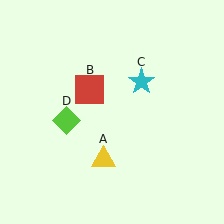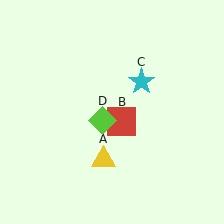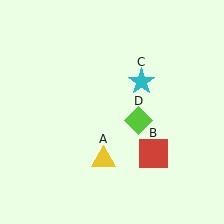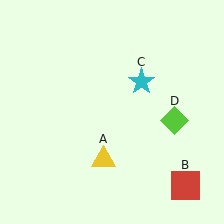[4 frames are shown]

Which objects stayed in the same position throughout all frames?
Yellow triangle (object A) and cyan star (object C) remained stationary.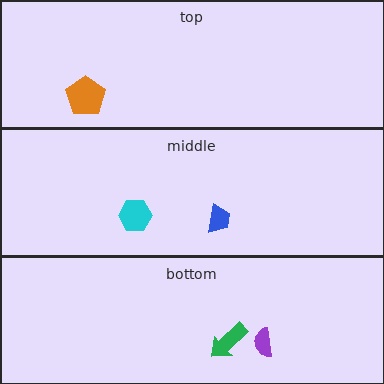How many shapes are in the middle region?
2.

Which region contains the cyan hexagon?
The middle region.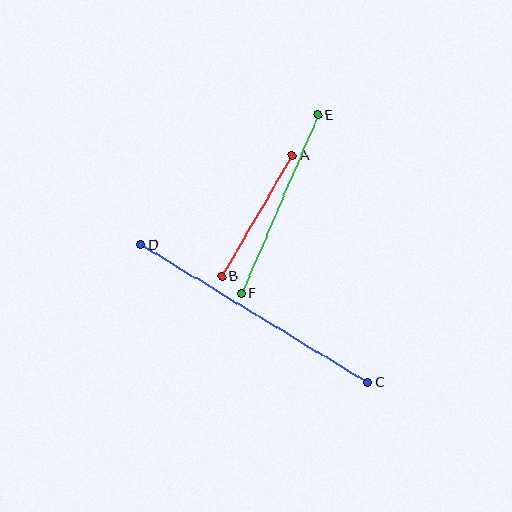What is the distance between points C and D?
The distance is approximately 266 pixels.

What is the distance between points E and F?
The distance is approximately 194 pixels.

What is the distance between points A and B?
The distance is approximately 140 pixels.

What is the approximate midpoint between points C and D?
The midpoint is at approximately (254, 314) pixels.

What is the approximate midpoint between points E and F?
The midpoint is at approximately (279, 205) pixels.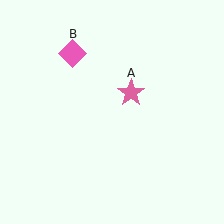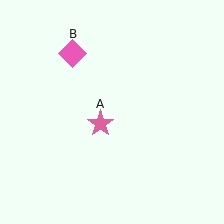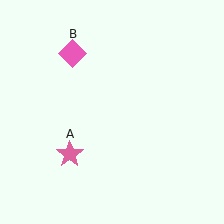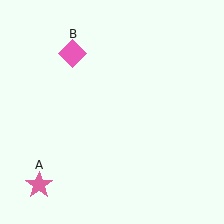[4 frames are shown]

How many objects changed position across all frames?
1 object changed position: pink star (object A).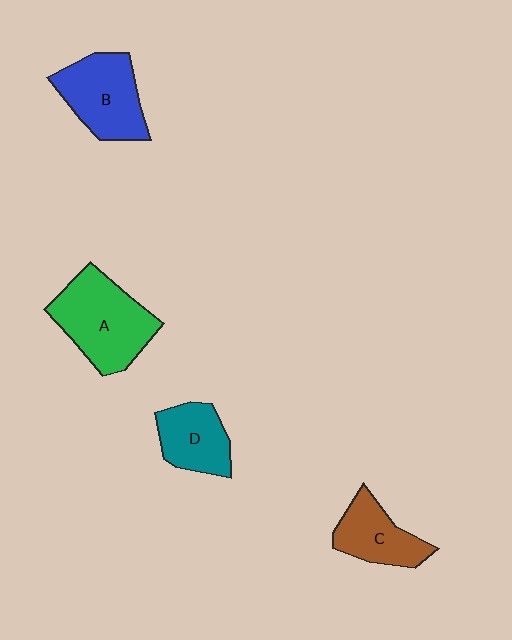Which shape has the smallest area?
Shape D (teal).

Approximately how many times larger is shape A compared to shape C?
Approximately 1.6 times.